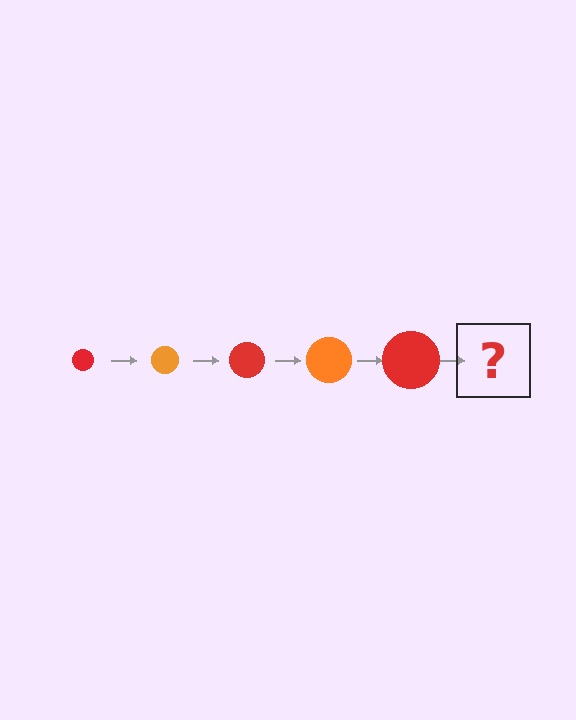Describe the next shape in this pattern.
It should be an orange circle, larger than the previous one.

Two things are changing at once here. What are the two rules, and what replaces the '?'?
The two rules are that the circle grows larger each step and the color cycles through red and orange. The '?' should be an orange circle, larger than the previous one.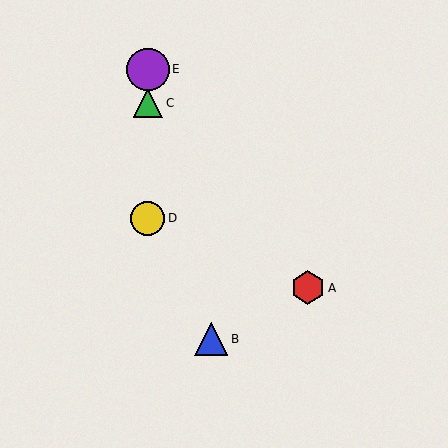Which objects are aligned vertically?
Objects C, D, E are aligned vertically.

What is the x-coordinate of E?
Object E is at x≈148.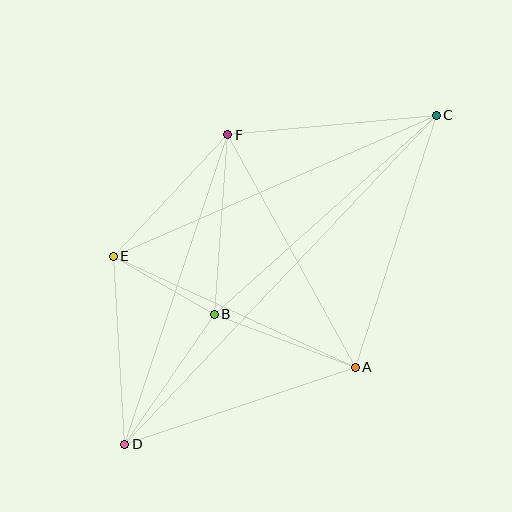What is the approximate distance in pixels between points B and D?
The distance between B and D is approximately 158 pixels.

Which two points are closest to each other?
Points B and E are closest to each other.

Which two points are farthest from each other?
Points C and D are farthest from each other.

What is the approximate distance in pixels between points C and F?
The distance between C and F is approximately 209 pixels.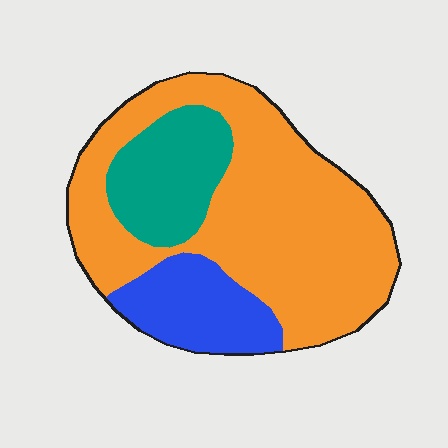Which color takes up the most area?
Orange, at roughly 65%.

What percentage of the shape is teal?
Teal takes up about one fifth (1/5) of the shape.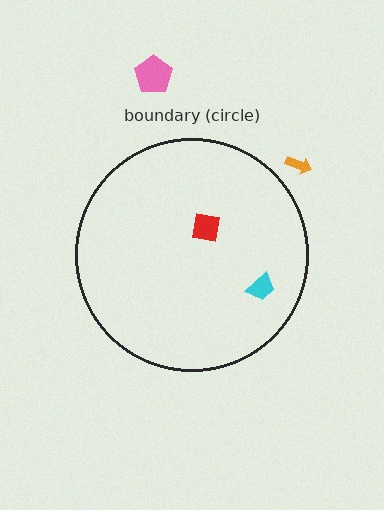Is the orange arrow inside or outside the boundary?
Outside.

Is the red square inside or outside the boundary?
Inside.